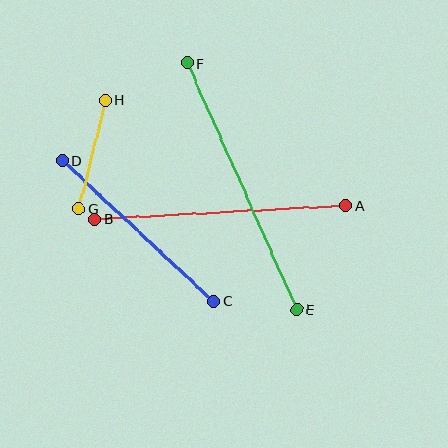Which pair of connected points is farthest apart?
Points E and F are farthest apart.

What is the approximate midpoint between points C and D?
The midpoint is at approximately (138, 231) pixels.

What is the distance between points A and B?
The distance is approximately 252 pixels.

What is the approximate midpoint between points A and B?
The midpoint is at approximately (220, 212) pixels.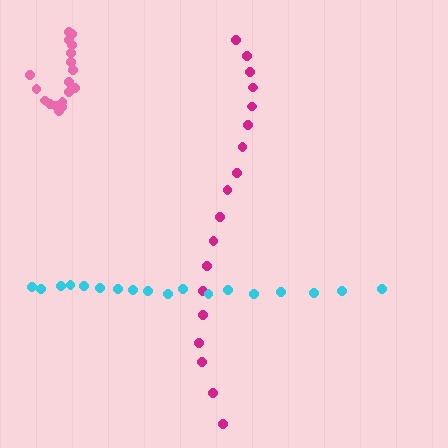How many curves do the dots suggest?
There are 3 distinct paths.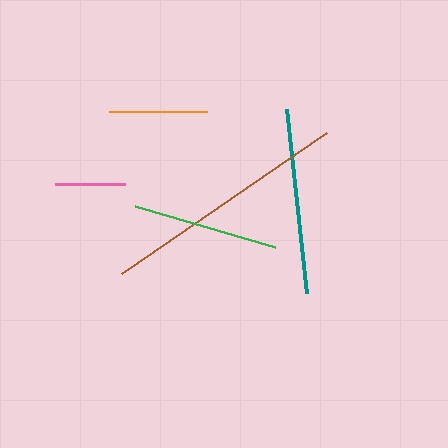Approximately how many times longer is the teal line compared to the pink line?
The teal line is approximately 2.7 times the length of the pink line.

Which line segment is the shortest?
The pink line is the shortest at approximately 69 pixels.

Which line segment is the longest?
The brown line is the longest at approximately 248 pixels.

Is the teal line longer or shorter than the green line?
The teal line is longer than the green line.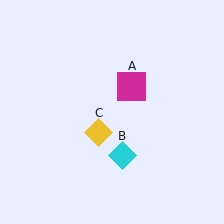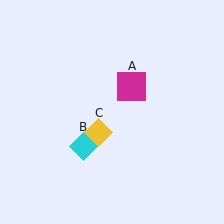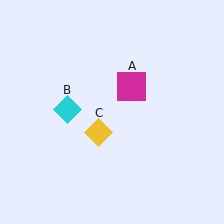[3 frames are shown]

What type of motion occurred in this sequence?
The cyan diamond (object B) rotated clockwise around the center of the scene.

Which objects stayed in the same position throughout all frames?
Magenta square (object A) and yellow diamond (object C) remained stationary.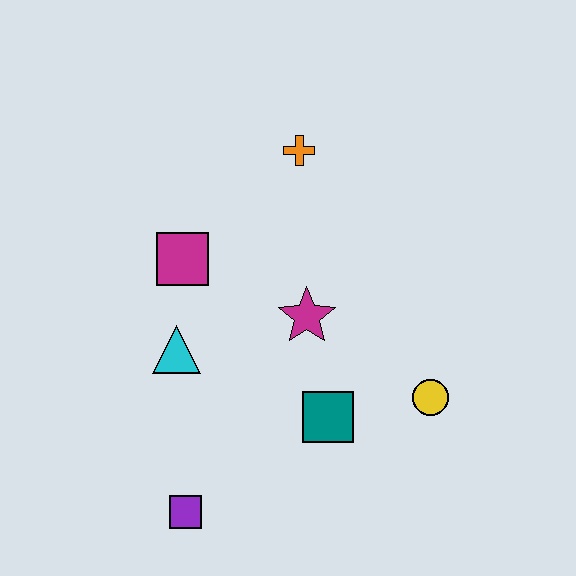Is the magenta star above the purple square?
Yes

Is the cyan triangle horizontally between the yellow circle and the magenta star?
No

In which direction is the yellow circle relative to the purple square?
The yellow circle is to the right of the purple square.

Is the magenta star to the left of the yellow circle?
Yes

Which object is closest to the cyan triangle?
The magenta square is closest to the cyan triangle.